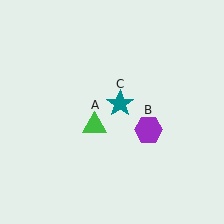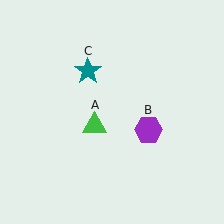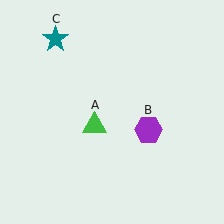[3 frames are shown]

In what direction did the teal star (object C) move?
The teal star (object C) moved up and to the left.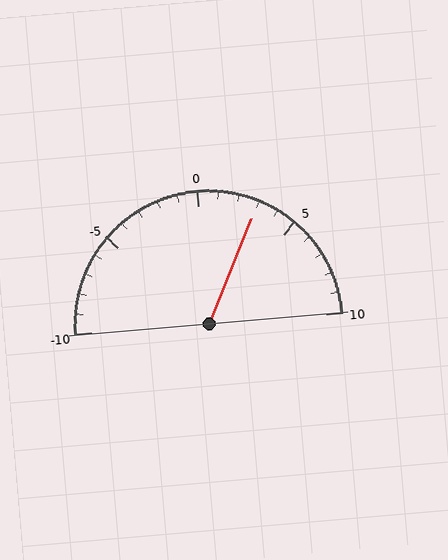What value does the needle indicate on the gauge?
The needle indicates approximately 3.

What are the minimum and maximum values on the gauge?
The gauge ranges from -10 to 10.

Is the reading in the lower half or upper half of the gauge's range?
The reading is in the upper half of the range (-10 to 10).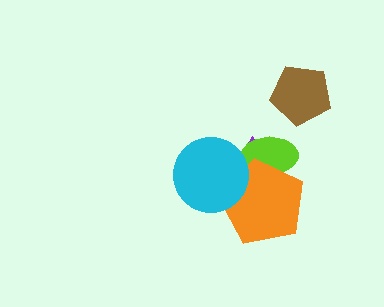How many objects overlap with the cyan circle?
2 objects overlap with the cyan circle.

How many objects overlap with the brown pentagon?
0 objects overlap with the brown pentagon.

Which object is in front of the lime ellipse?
The orange pentagon is in front of the lime ellipse.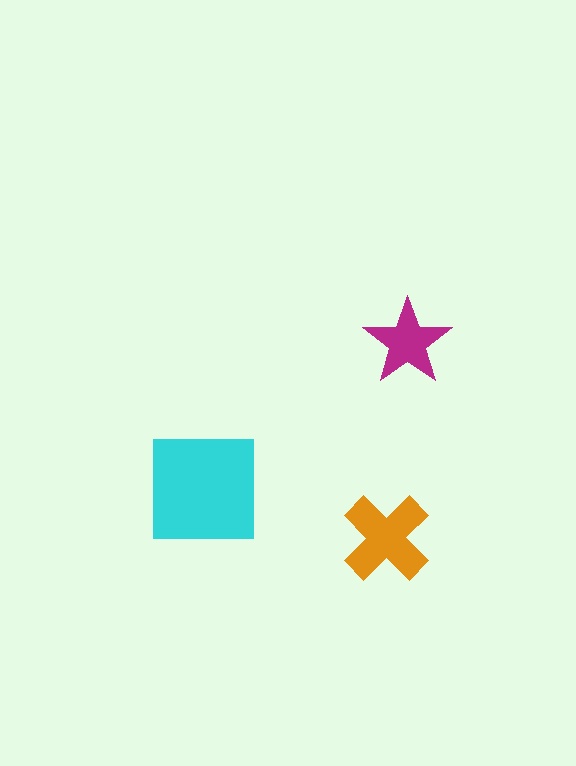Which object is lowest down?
The orange cross is bottommost.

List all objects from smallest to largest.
The magenta star, the orange cross, the cyan square.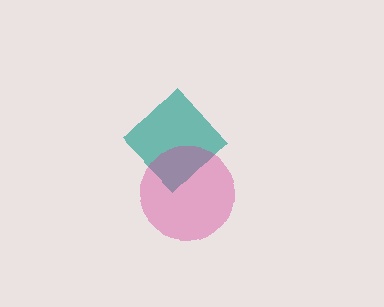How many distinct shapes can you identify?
There are 2 distinct shapes: a teal diamond, a magenta circle.